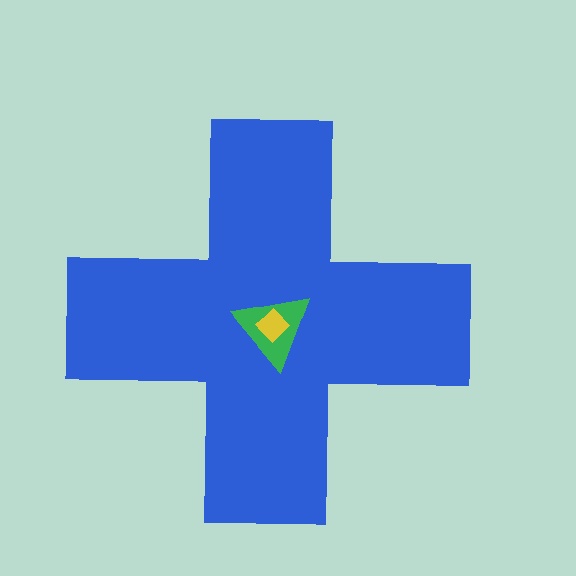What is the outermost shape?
The blue cross.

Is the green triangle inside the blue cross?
Yes.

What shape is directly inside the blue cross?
The green triangle.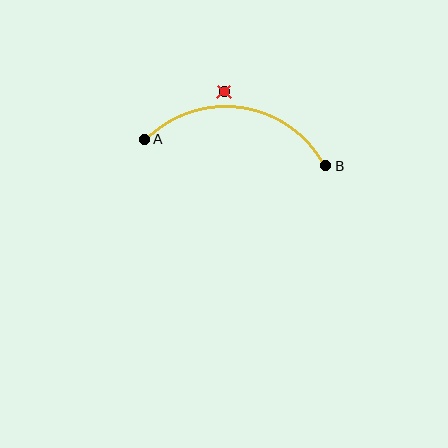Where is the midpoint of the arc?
The arc midpoint is the point on the curve farthest from the straight line joining A and B. It sits above that line.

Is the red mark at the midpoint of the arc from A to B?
No — the red mark does not lie on the arc at all. It sits slightly outside the curve.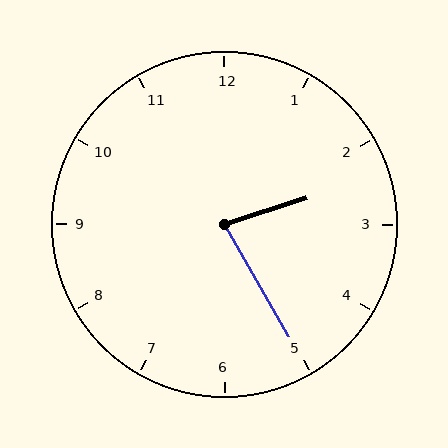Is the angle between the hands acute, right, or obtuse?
It is acute.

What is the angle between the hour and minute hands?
Approximately 78 degrees.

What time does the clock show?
2:25.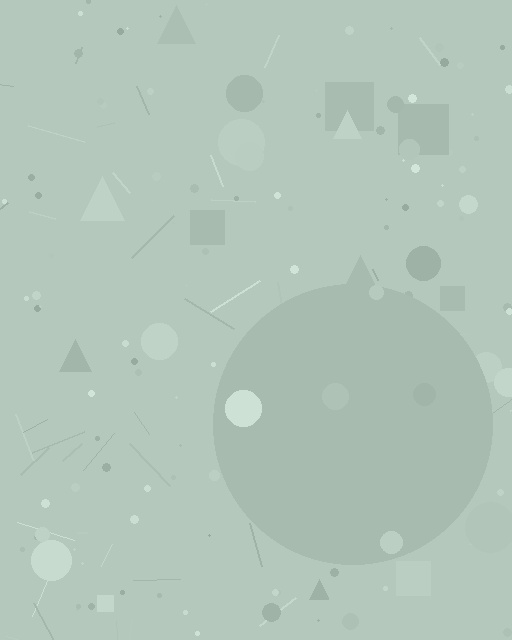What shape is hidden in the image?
A circle is hidden in the image.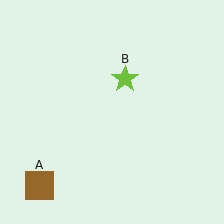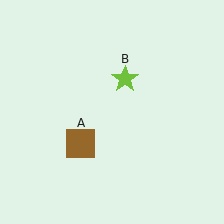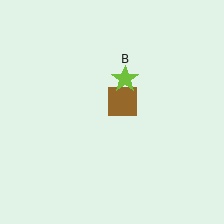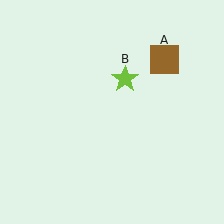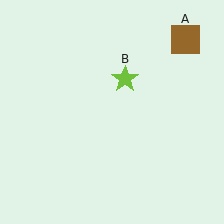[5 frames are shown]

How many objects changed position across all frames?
1 object changed position: brown square (object A).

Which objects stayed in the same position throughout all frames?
Lime star (object B) remained stationary.